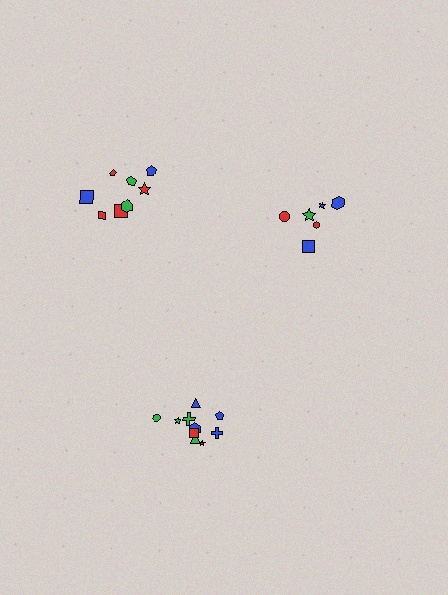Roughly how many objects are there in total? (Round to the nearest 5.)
Roughly 25 objects in total.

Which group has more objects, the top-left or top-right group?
The top-left group.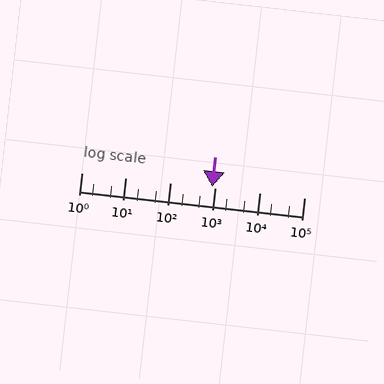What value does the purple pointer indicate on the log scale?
The pointer indicates approximately 870.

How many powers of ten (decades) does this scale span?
The scale spans 5 decades, from 1 to 100000.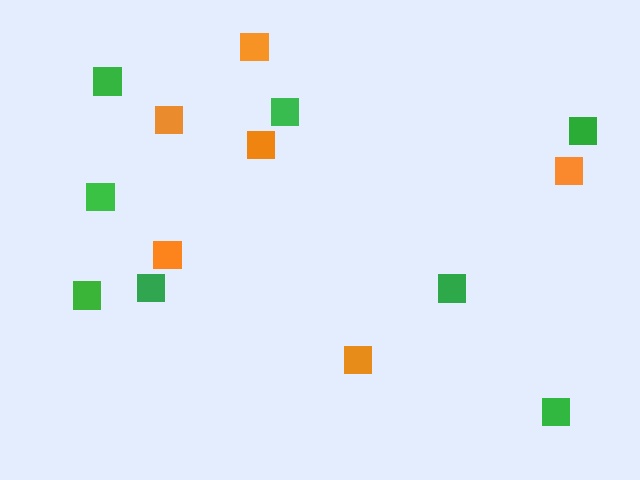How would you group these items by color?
There are 2 groups: one group of orange squares (6) and one group of green squares (8).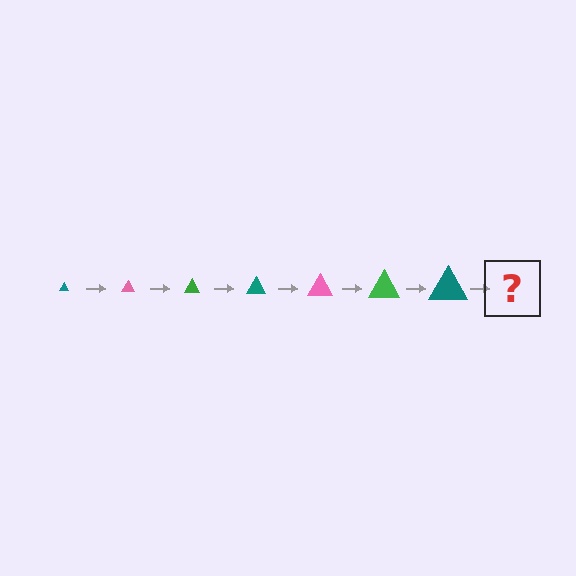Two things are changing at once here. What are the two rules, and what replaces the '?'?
The two rules are that the triangle grows larger each step and the color cycles through teal, pink, and green. The '?' should be a pink triangle, larger than the previous one.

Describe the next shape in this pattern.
It should be a pink triangle, larger than the previous one.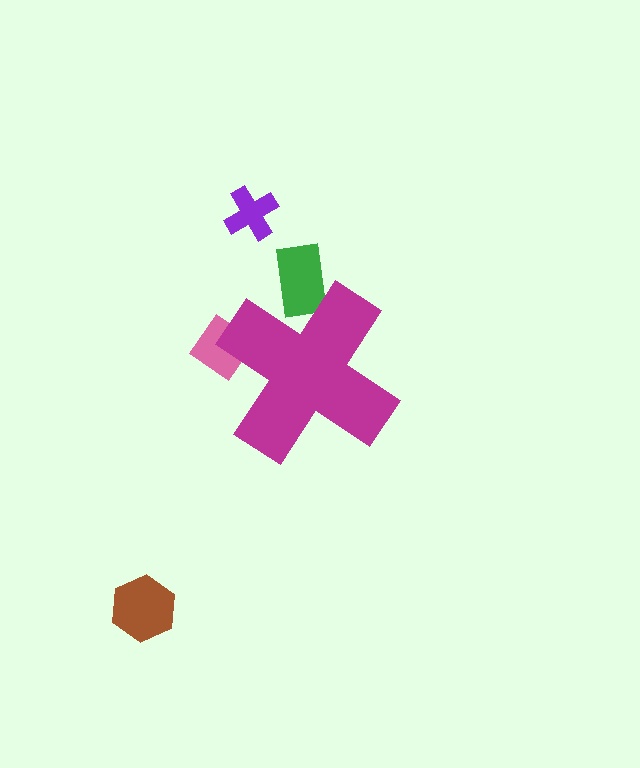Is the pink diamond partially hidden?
Yes, the pink diamond is partially hidden behind the magenta cross.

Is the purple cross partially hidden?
No, the purple cross is fully visible.